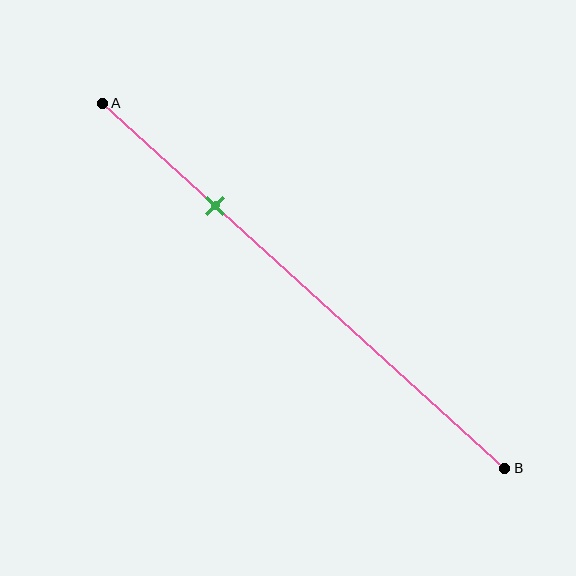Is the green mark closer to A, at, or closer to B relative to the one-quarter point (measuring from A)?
The green mark is closer to point B than the one-quarter point of segment AB.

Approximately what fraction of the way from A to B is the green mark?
The green mark is approximately 30% of the way from A to B.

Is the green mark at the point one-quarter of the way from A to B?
No, the mark is at about 30% from A, not at the 25% one-quarter point.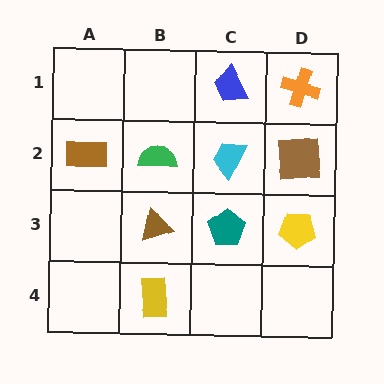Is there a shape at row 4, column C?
No, that cell is empty.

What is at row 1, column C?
A blue trapezoid.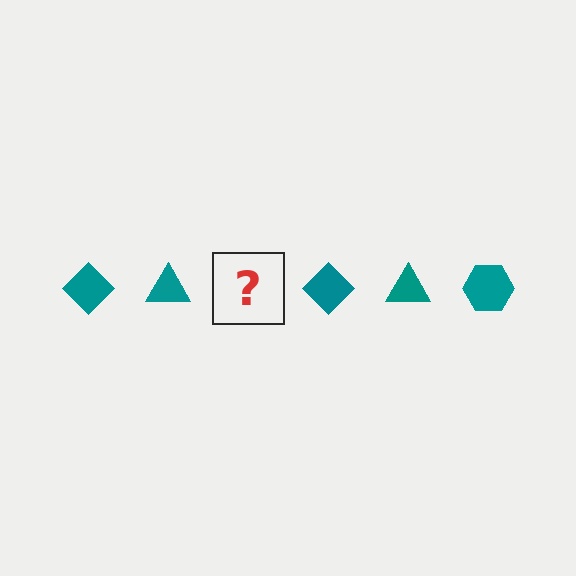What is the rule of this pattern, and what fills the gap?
The rule is that the pattern cycles through diamond, triangle, hexagon shapes in teal. The gap should be filled with a teal hexagon.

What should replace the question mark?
The question mark should be replaced with a teal hexagon.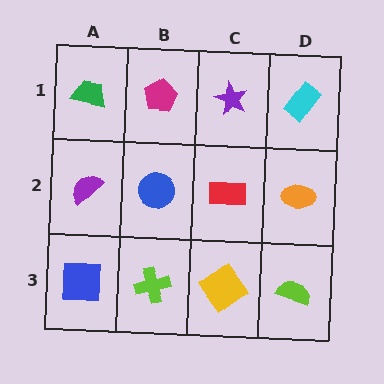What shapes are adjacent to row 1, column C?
A red rectangle (row 2, column C), a magenta pentagon (row 1, column B), a cyan rectangle (row 1, column D).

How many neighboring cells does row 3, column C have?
3.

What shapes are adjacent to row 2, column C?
A purple star (row 1, column C), a yellow diamond (row 3, column C), a blue circle (row 2, column B), an orange ellipse (row 2, column D).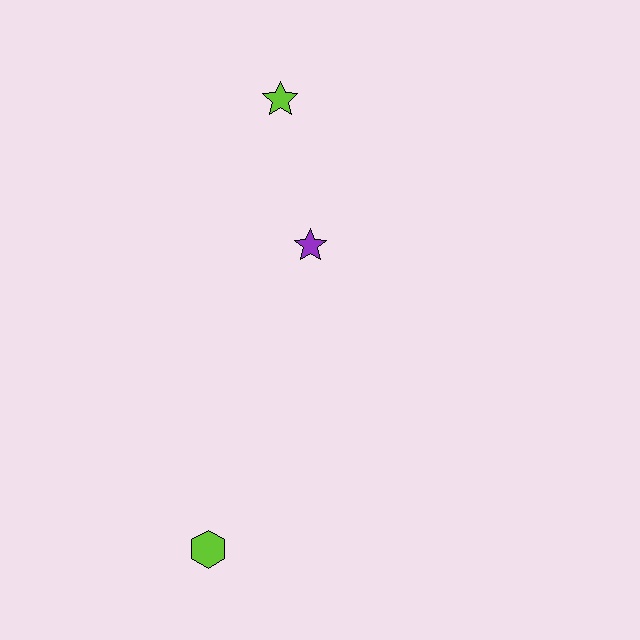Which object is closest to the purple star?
The lime star is closest to the purple star.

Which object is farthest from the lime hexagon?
The lime star is farthest from the lime hexagon.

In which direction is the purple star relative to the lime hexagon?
The purple star is above the lime hexagon.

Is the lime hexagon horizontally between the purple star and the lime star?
No